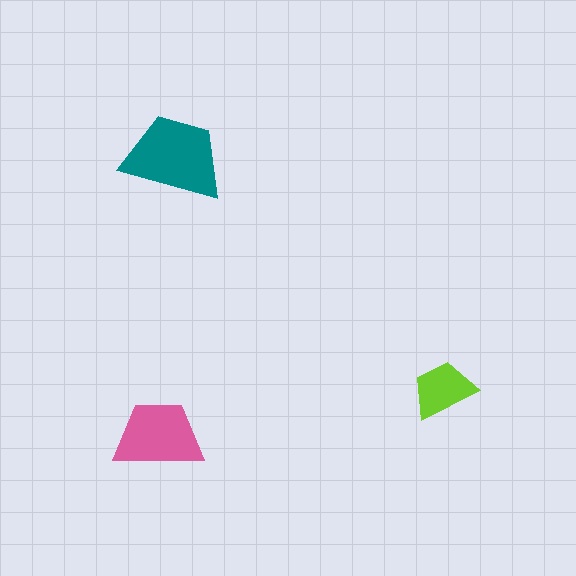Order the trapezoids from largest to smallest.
the teal one, the pink one, the lime one.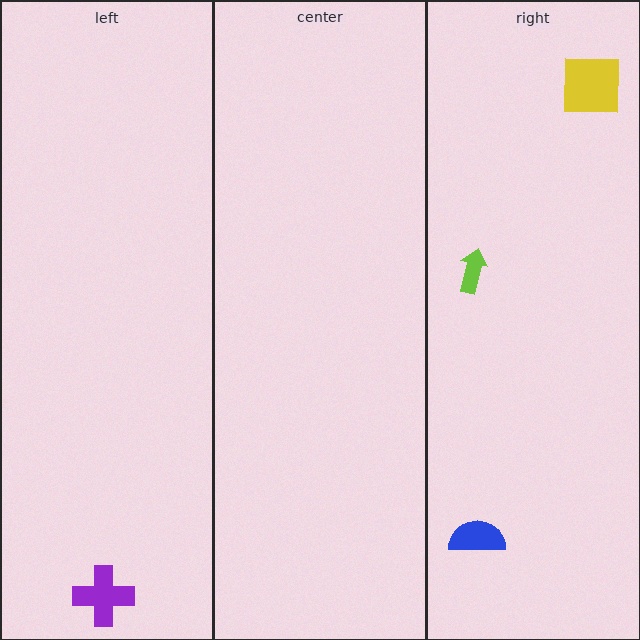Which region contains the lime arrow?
The right region.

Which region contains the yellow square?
The right region.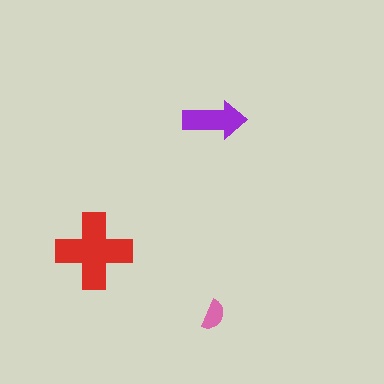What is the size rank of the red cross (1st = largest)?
1st.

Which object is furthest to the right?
The purple arrow is rightmost.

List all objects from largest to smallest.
The red cross, the purple arrow, the pink semicircle.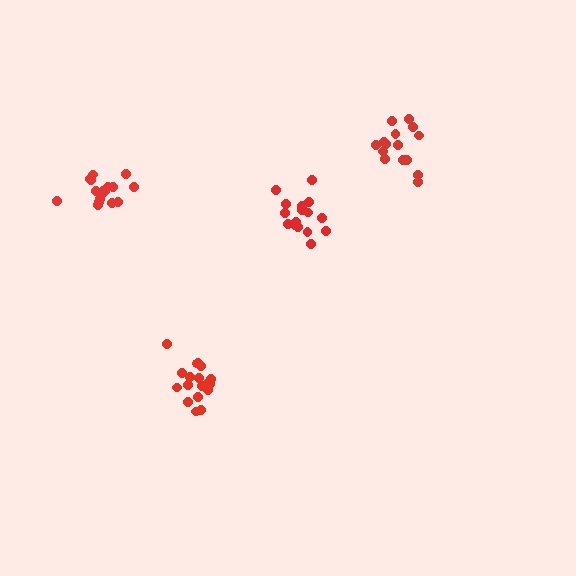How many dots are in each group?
Group 1: 18 dots, Group 2: 17 dots, Group 3: 15 dots, Group 4: 16 dots (66 total).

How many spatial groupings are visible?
There are 4 spatial groupings.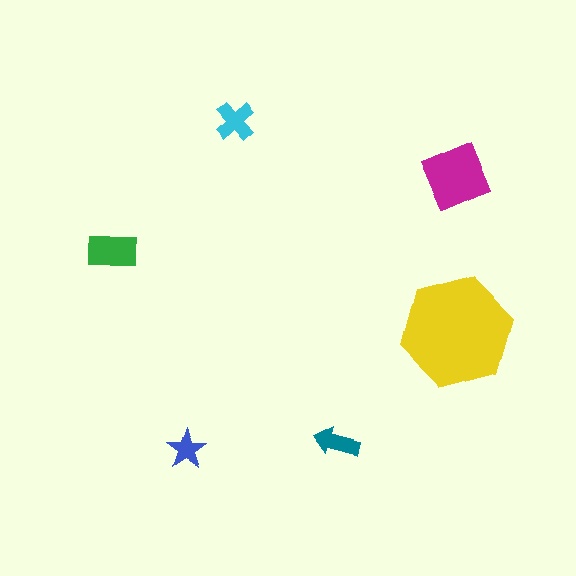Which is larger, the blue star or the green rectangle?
The green rectangle.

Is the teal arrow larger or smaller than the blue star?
Larger.